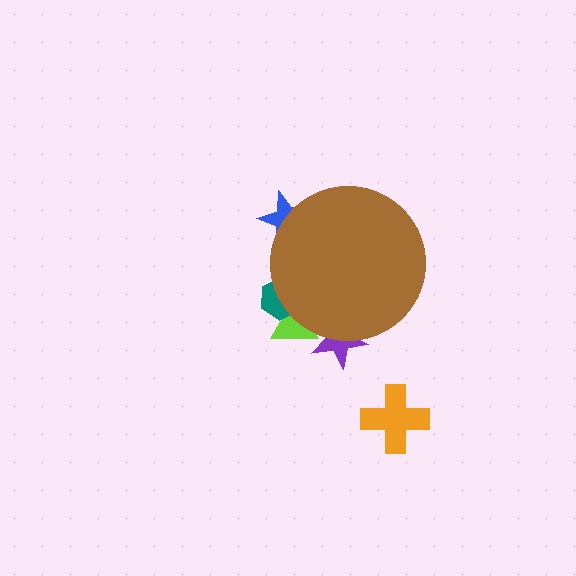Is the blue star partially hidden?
Yes, the blue star is partially hidden behind the brown circle.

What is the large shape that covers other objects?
A brown circle.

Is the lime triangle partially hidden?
Yes, the lime triangle is partially hidden behind the brown circle.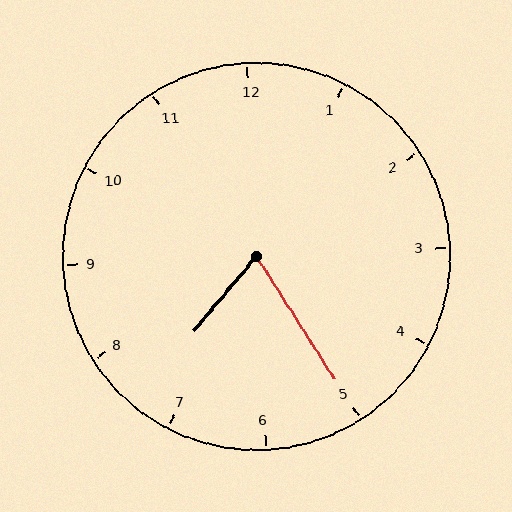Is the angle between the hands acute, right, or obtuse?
It is acute.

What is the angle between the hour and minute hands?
Approximately 72 degrees.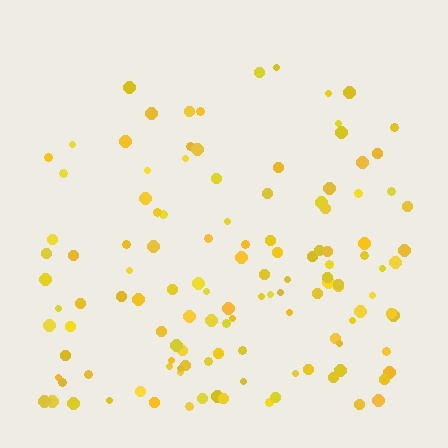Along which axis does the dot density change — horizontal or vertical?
Vertical.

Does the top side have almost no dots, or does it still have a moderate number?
Still a moderate number, just noticeably fewer than the bottom.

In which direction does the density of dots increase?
From top to bottom, with the bottom side densest.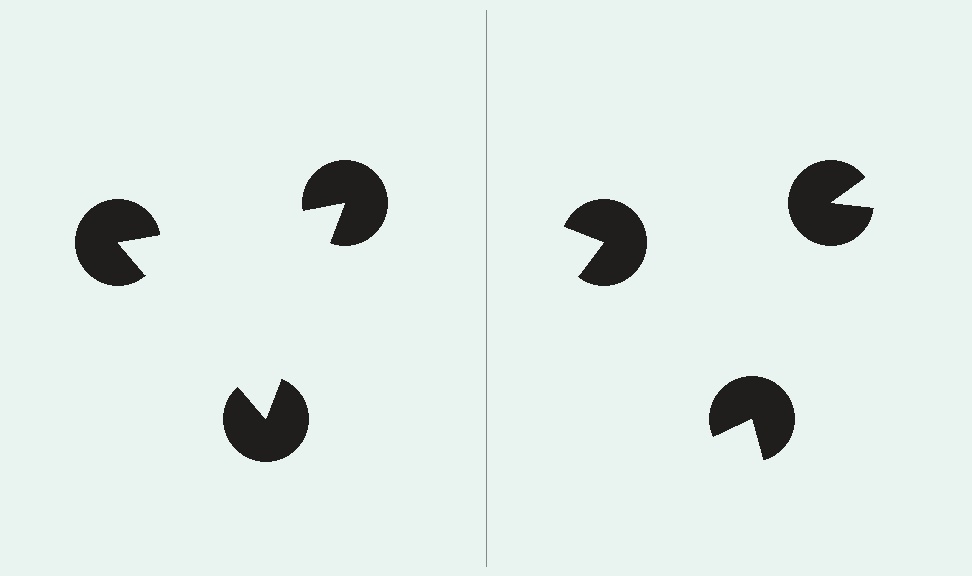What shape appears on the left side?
An illusory triangle.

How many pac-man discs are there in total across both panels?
6 — 3 on each side.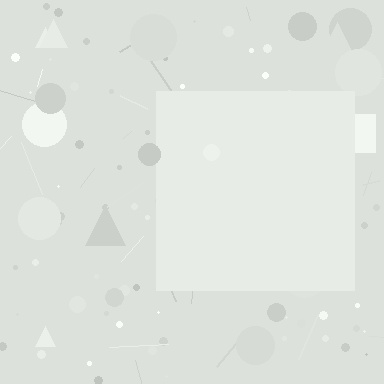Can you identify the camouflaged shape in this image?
The camouflaged shape is a square.